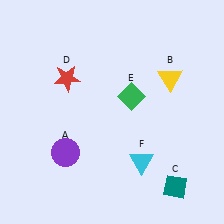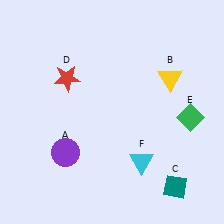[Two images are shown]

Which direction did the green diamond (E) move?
The green diamond (E) moved right.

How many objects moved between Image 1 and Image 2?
1 object moved between the two images.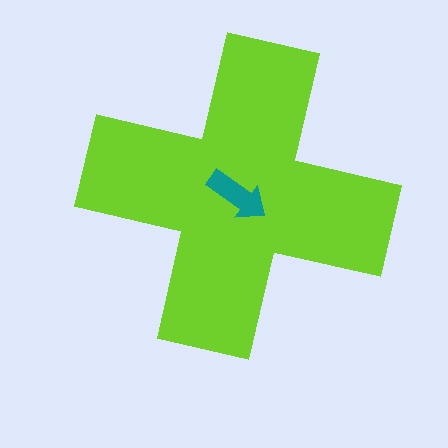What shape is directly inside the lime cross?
The teal arrow.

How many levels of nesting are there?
2.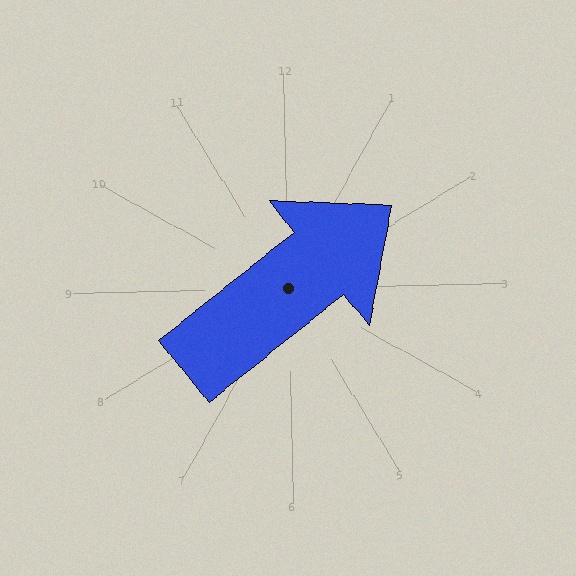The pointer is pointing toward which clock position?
Roughly 2 o'clock.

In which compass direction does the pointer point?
Northeast.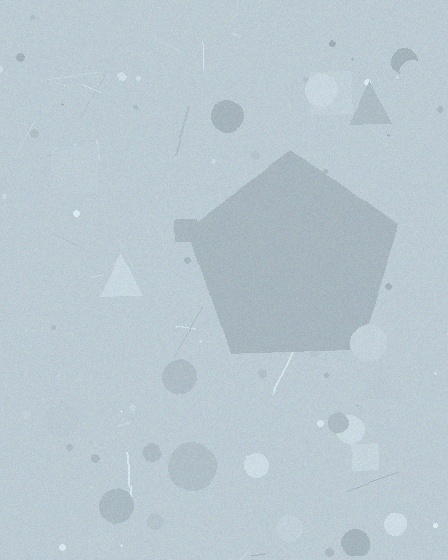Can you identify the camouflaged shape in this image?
The camouflaged shape is a pentagon.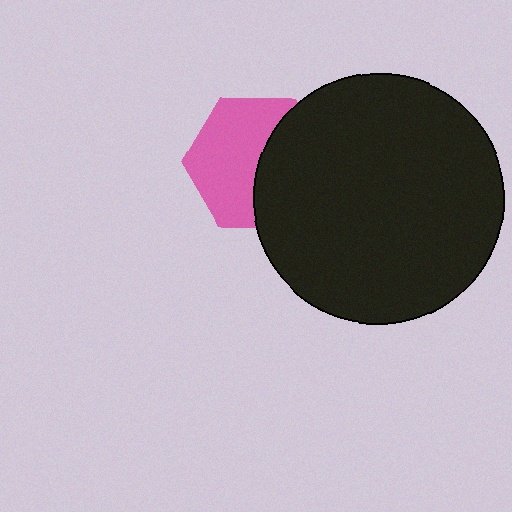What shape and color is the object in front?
The object in front is a black circle.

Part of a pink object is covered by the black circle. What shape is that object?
It is a hexagon.